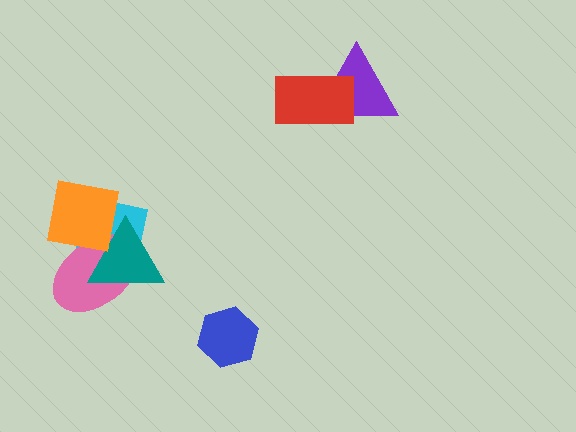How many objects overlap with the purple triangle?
1 object overlaps with the purple triangle.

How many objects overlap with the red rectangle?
1 object overlaps with the red rectangle.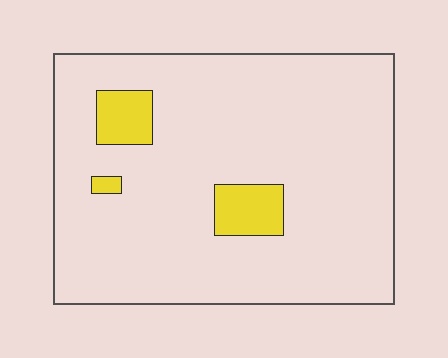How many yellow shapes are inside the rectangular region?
3.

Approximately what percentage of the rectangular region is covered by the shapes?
Approximately 10%.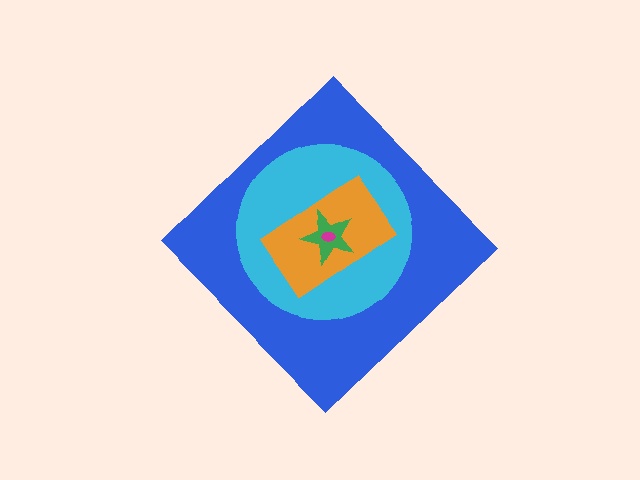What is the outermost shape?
The blue diamond.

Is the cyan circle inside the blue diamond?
Yes.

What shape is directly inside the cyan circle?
The orange rectangle.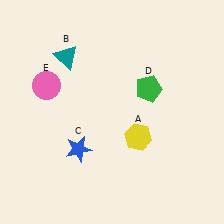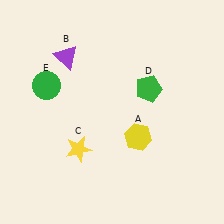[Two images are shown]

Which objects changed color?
B changed from teal to purple. C changed from blue to yellow. E changed from pink to green.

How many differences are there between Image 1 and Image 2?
There are 3 differences between the two images.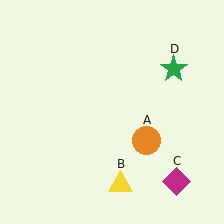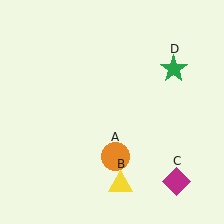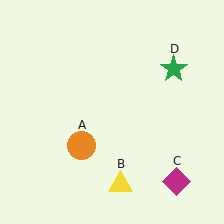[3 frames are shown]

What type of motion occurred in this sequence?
The orange circle (object A) rotated clockwise around the center of the scene.